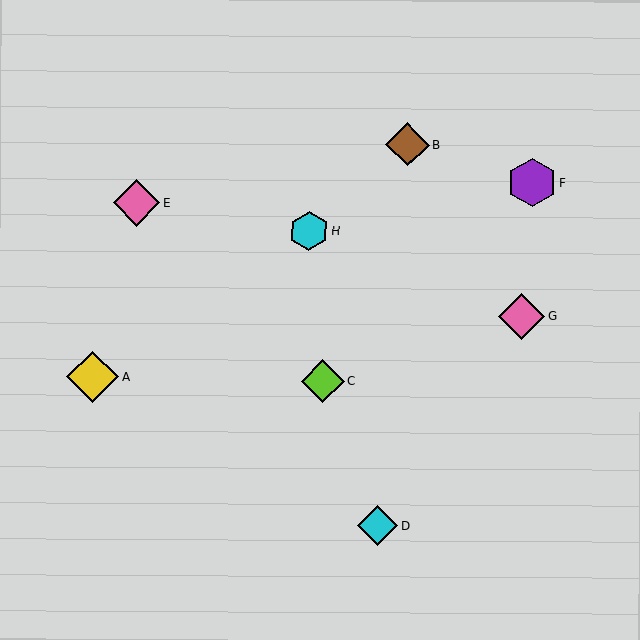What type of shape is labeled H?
Shape H is a cyan hexagon.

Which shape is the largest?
The yellow diamond (labeled A) is the largest.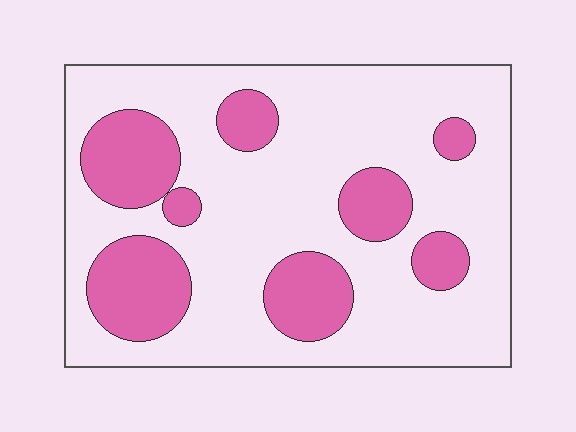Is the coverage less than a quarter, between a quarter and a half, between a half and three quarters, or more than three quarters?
Between a quarter and a half.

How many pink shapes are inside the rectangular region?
8.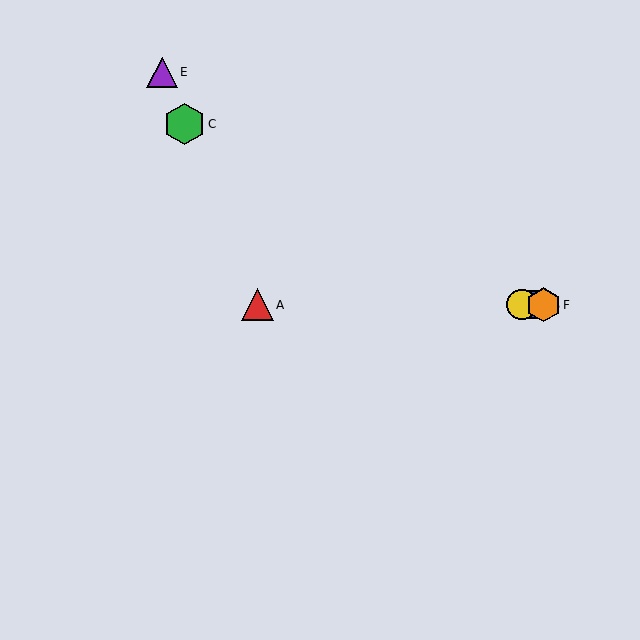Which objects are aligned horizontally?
Objects A, B, D, F are aligned horizontally.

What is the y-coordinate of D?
Object D is at y≈305.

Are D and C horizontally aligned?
No, D is at y≈305 and C is at y≈124.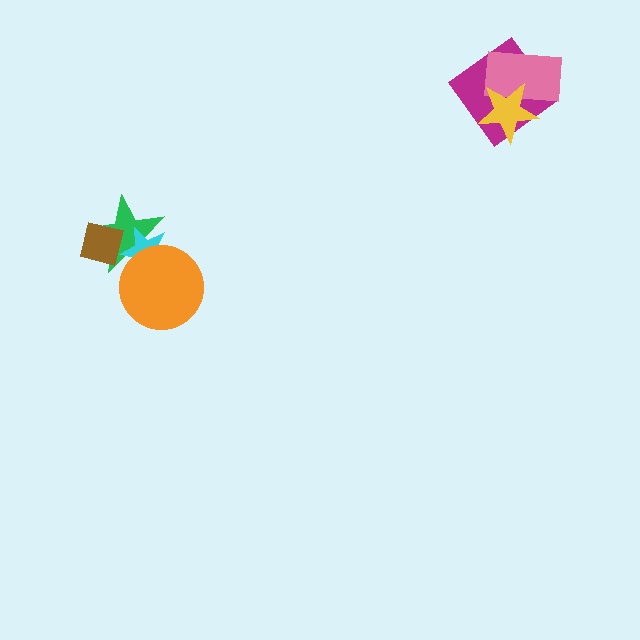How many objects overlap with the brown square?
2 objects overlap with the brown square.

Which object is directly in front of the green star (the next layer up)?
The cyan star is directly in front of the green star.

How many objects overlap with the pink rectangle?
2 objects overlap with the pink rectangle.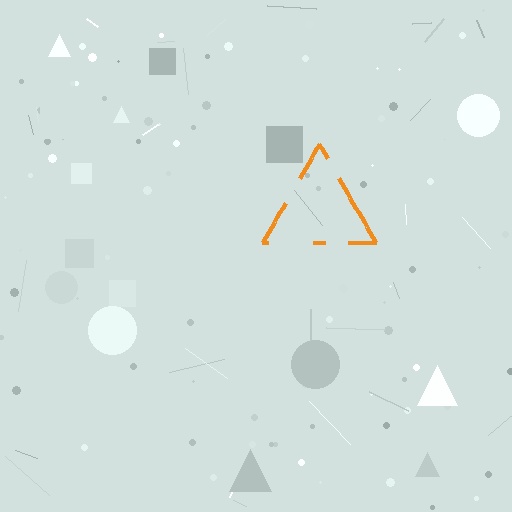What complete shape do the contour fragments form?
The contour fragments form a triangle.